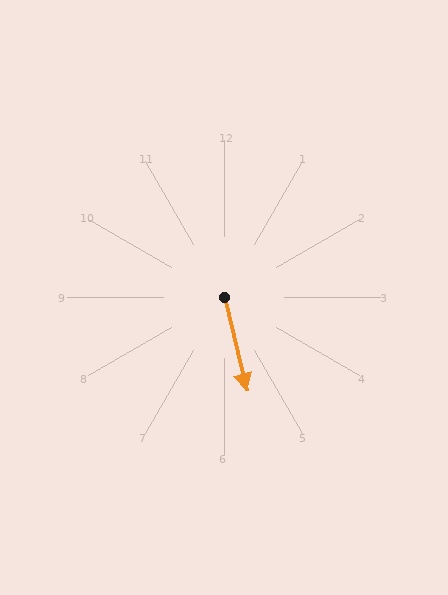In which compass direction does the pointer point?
South.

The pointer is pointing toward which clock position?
Roughly 6 o'clock.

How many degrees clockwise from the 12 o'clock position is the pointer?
Approximately 166 degrees.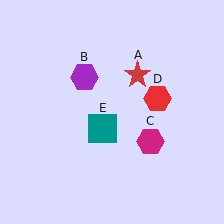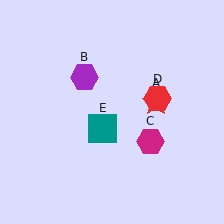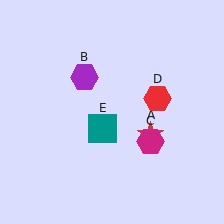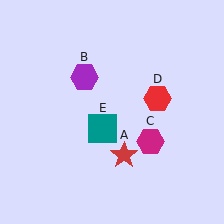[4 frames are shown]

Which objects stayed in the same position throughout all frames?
Purple hexagon (object B) and magenta hexagon (object C) and red hexagon (object D) and teal square (object E) remained stationary.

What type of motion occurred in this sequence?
The red star (object A) rotated clockwise around the center of the scene.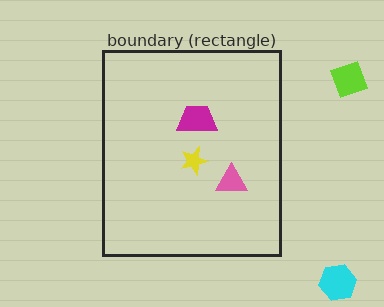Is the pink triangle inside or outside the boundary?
Inside.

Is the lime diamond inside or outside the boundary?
Outside.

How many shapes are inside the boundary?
3 inside, 2 outside.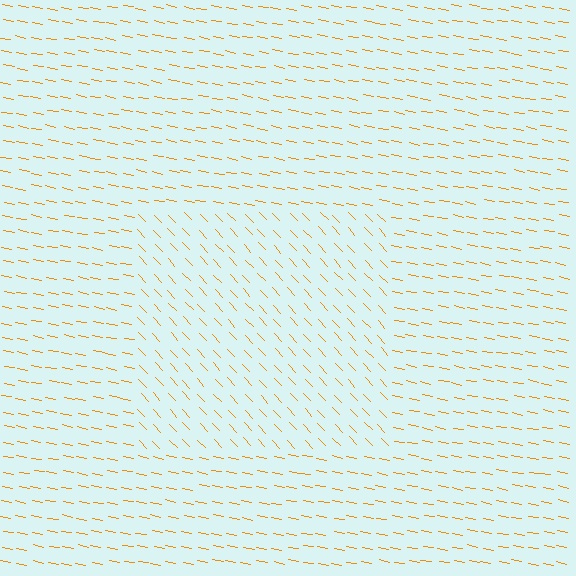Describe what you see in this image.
The image is filled with small orange line segments. A rectangle region in the image has lines oriented differently from the surrounding lines, creating a visible texture boundary.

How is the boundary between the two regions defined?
The boundary is defined purely by a change in line orientation (approximately 36 degrees difference). All lines are the same color and thickness.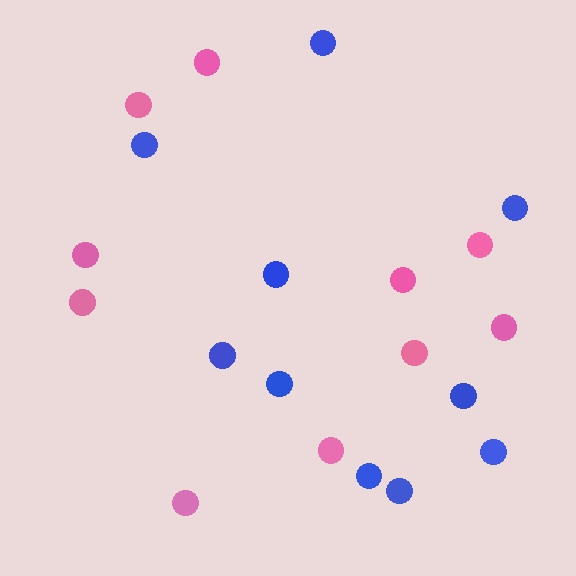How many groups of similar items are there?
There are 2 groups: one group of pink circles (10) and one group of blue circles (10).